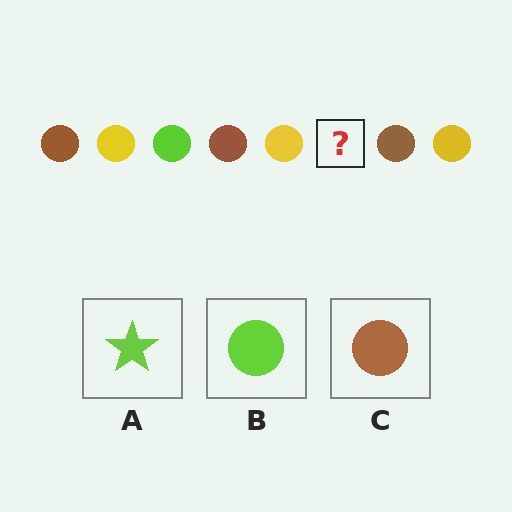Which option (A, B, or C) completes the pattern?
B.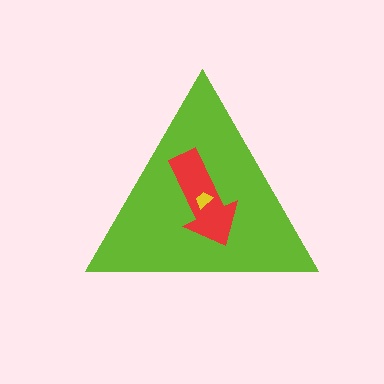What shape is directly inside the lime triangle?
The red arrow.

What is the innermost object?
The yellow trapezoid.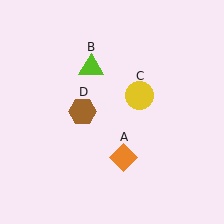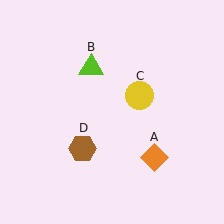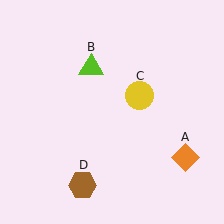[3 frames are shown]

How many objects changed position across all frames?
2 objects changed position: orange diamond (object A), brown hexagon (object D).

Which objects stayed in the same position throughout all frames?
Lime triangle (object B) and yellow circle (object C) remained stationary.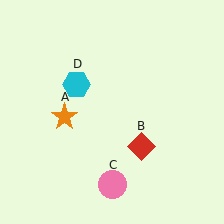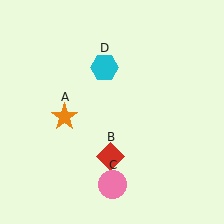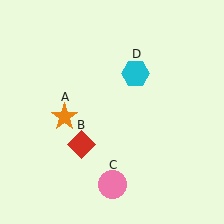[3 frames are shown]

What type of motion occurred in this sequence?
The red diamond (object B), cyan hexagon (object D) rotated clockwise around the center of the scene.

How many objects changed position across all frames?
2 objects changed position: red diamond (object B), cyan hexagon (object D).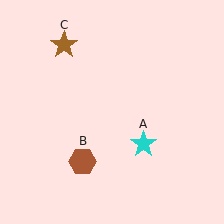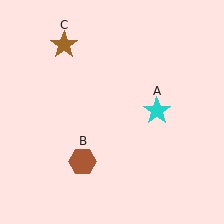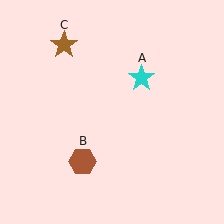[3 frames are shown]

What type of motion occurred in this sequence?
The cyan star (object A) rotated counterclockwise around the center of the scene.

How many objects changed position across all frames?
1 object changed position: cyan star (object A).